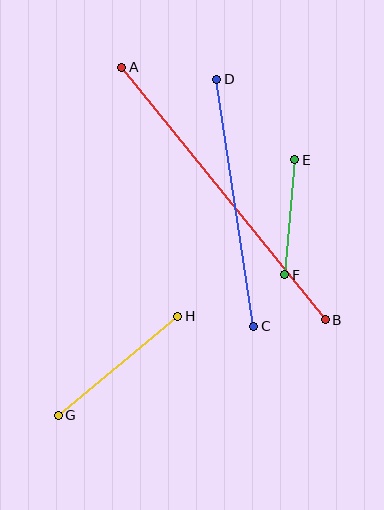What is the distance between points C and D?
The distance is approximately 250 pixels.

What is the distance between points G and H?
The distance is approximately 155 pixels.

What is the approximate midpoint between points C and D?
The midpoint is at approximately (235, 203) pixels.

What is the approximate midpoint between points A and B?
The midpoint is at approximately (224, 193) pixels.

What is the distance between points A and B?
The distance is approximately 324 pixels.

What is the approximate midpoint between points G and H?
The midpoint is at approximately (118, 366) pixels.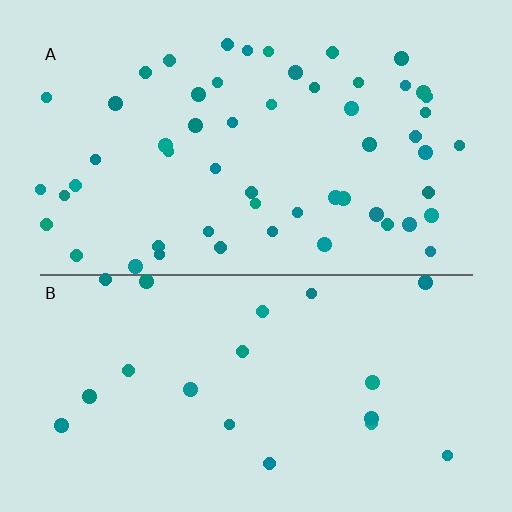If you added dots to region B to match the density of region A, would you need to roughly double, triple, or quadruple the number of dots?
Approximately triple.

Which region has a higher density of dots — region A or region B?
A (the top).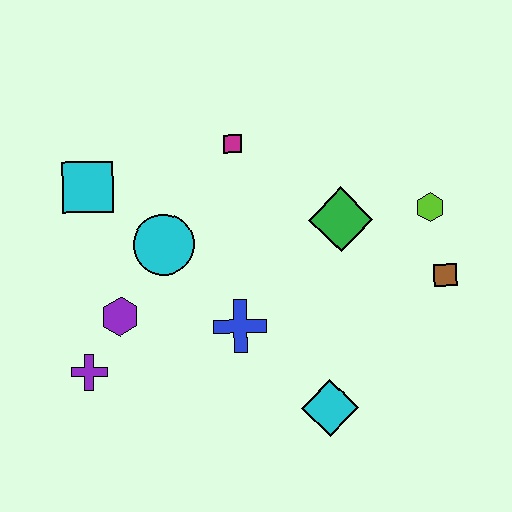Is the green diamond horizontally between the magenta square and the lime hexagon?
Yes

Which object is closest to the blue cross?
The cyan circle is closest to the blue cross.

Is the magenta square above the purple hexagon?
Yes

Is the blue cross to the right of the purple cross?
Yes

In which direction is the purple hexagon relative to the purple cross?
The purple hexagon is above the purple cross.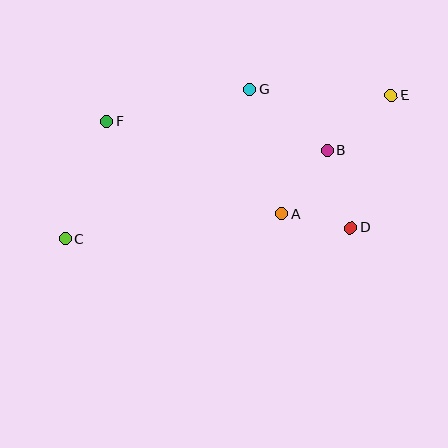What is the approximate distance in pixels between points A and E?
The distance between A and E is approximately 161 pixels.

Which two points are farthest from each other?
Points C and E are farthest from each other.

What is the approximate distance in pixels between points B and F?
The distance between B and F is approximately 222 pixels.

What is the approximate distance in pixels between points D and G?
The distance between D and G is approximately 171 pixels.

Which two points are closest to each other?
Points A and D are closest to each other.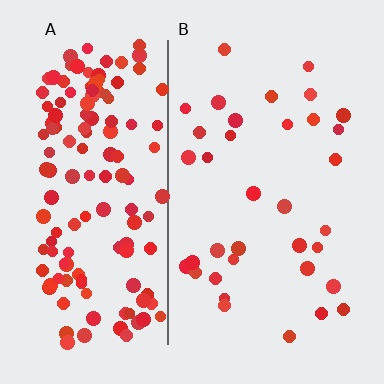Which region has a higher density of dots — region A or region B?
A (the left).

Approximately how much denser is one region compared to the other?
Approximately 4.0× — region A over region B.